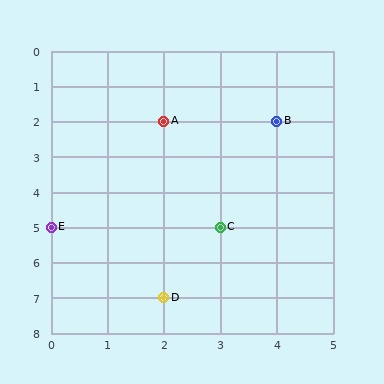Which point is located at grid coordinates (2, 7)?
Point D is at (2, 7).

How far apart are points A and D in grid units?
Points A and D are 5 rows apart.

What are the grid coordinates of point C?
Point C is at grid coordinates (3, 5).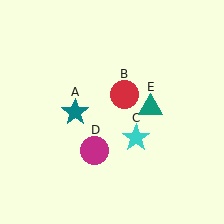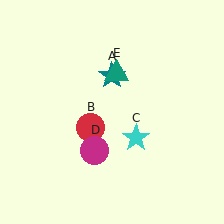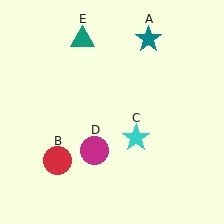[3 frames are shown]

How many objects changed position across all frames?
3 objects changed position: teal star (object A), red circle (object B), teal triangle (object E).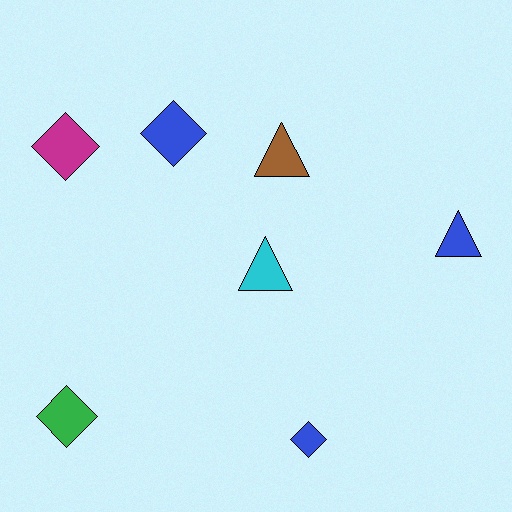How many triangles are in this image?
There are 3 triangles.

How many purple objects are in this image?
There are no purple objects.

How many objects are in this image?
There are 7 objects.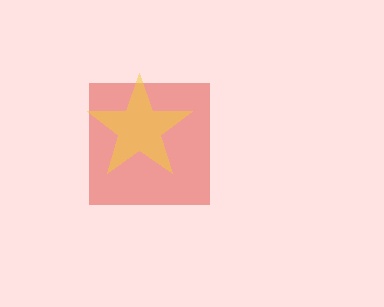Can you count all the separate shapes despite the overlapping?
Yes, there are 2 separate shapes.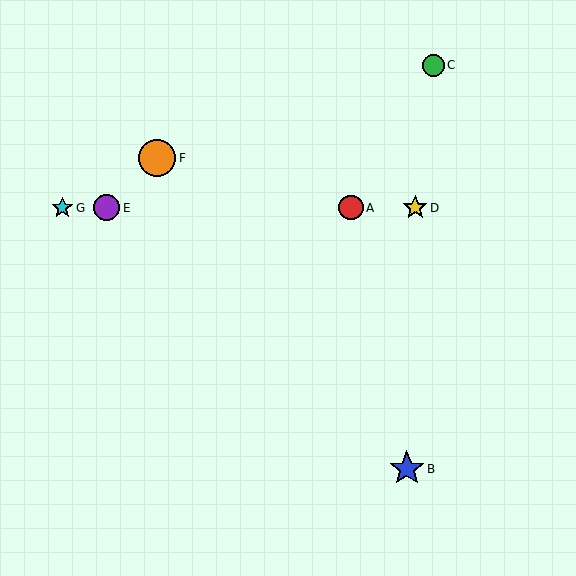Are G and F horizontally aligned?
No, G is at y≈208 and F is at y≈158.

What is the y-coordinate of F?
Object F is at y≈158.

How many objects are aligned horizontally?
4 objects (A, D, E, G) are aligned horizontally.